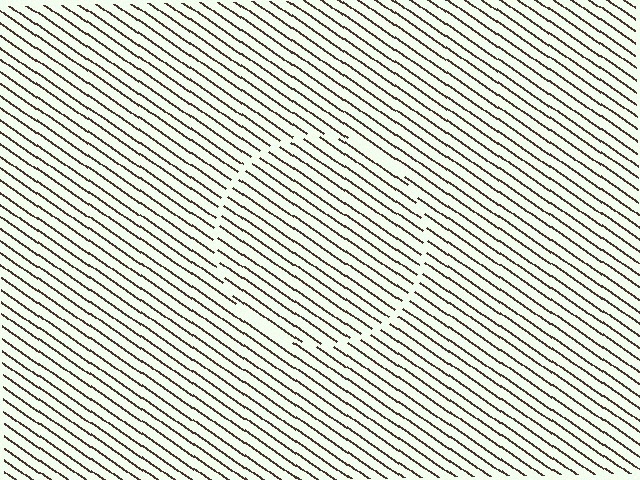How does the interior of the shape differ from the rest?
The interior of the shape contains the same grating, shifted by half a period — the contour is defined by the phase discontinuity where line-ends from the inner and outer gratings abut.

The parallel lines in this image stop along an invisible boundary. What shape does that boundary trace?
An illusory circle. The interior of the shape contains the same grating, shifted by half a period — the contour is defined by the phase discontinuity where line-ends from the inner and outer gratings abut.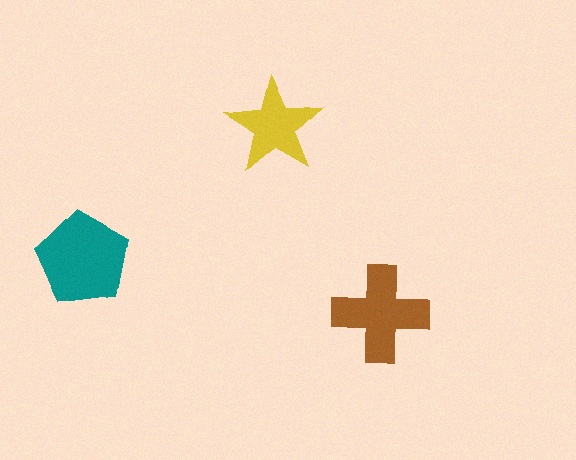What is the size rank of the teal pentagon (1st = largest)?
1st.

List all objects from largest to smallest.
The teal pentagon, the brown cross, the yellow star.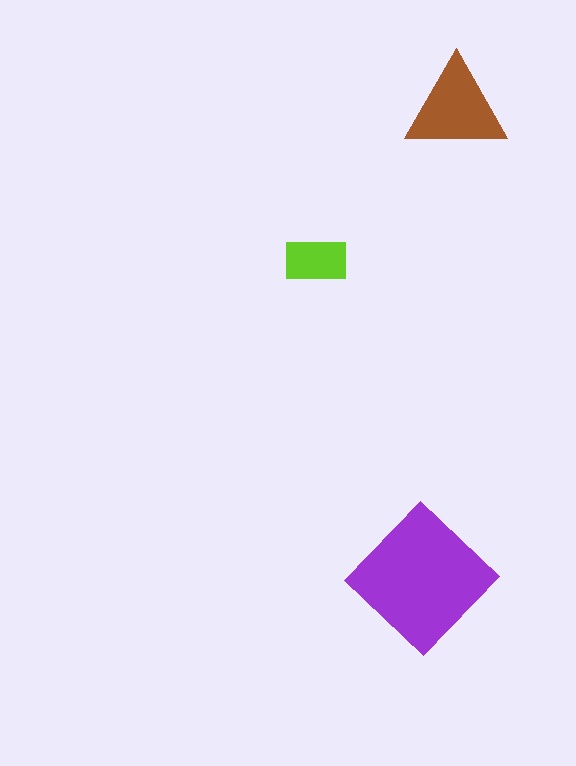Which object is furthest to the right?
The brown triangle is rightmost.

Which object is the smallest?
The lime rectangle.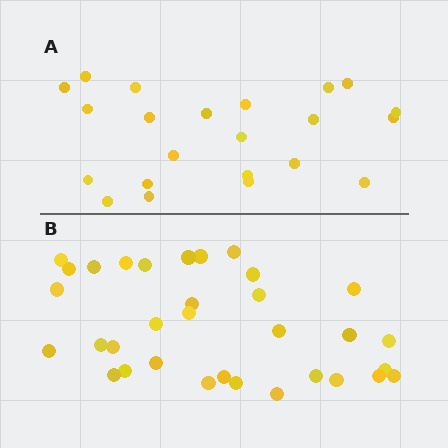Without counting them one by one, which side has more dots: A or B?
Region B (the bottom region) has more dots.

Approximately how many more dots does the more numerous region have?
Region B has roughly 12 or so more dots than region A.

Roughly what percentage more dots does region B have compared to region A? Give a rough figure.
About 50% more.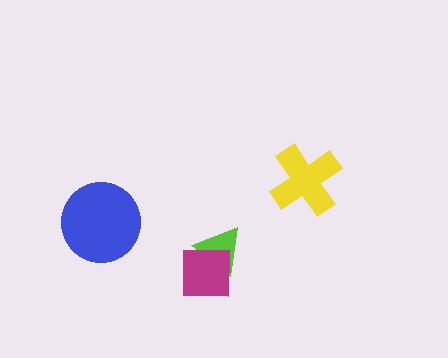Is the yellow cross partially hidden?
No, no other shape covers it.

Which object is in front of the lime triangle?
The magenta square is in front of the lime triangle.